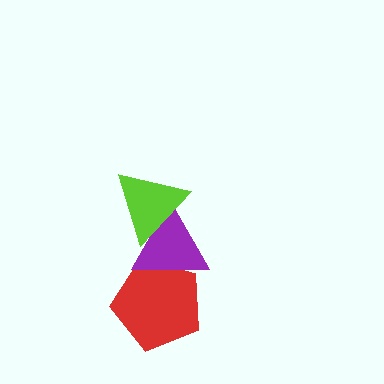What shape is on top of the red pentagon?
The purple triangle is on top of the red pentagon.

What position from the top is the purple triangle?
The purple triangle is 2nd from the top.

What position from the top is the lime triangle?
The lime triangle is 1st from the top.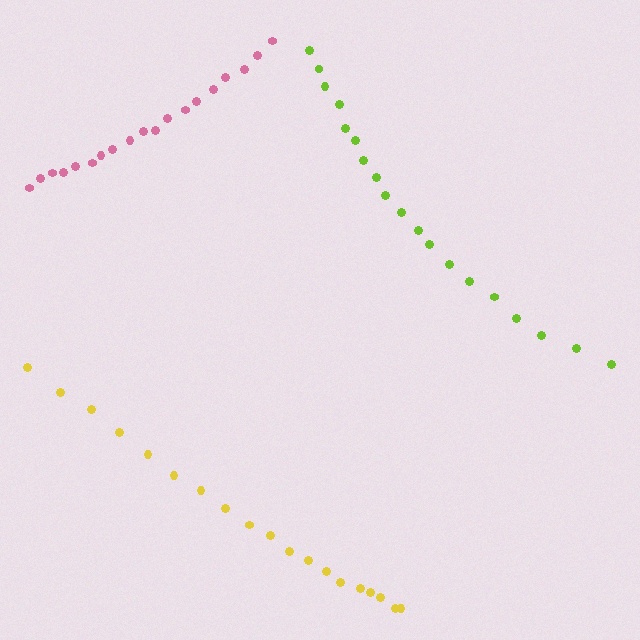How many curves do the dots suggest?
There are 3 distinct paths.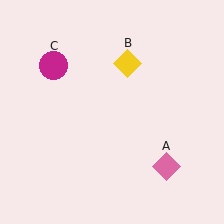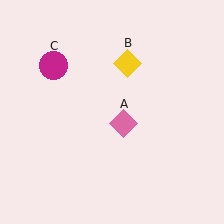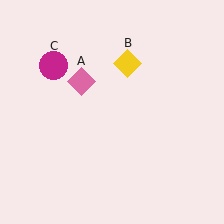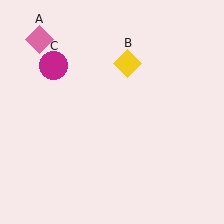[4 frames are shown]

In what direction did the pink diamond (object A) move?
The pink diamond (object A) moved up and to the left.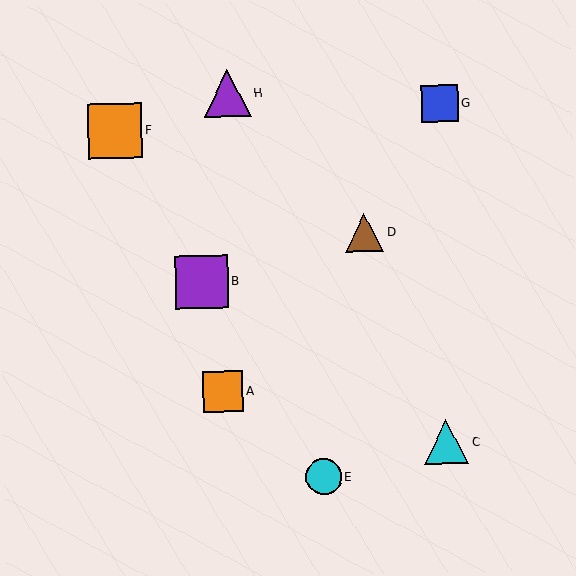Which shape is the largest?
The orange square (labeled F) is the largest.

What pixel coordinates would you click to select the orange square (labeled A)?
Click at (223, 391) to select the orange square A.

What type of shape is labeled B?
Shape B is a purple square.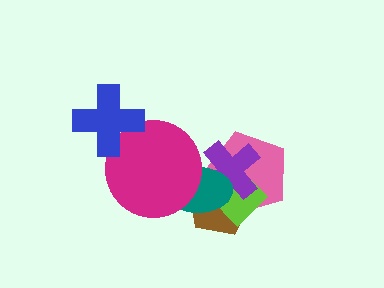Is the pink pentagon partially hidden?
Yes, it is partially covered by another shape.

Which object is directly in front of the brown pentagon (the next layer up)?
The pink pentagon is directly in front of the brown pentagon.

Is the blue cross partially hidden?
No, no other shape covers it.